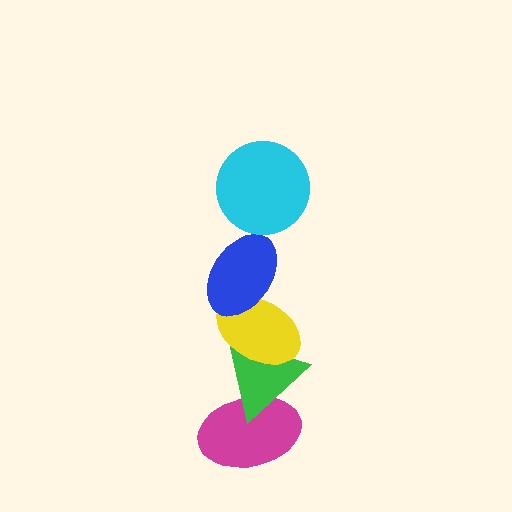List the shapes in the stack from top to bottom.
From top to bottom: the cyan circle, the blue ellipse, the yellow ellipse, the green triangle, the magenta ellipse.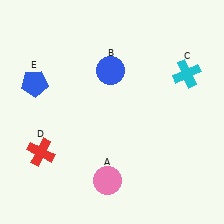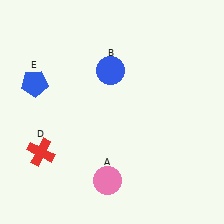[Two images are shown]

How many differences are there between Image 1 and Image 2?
There is 1 difference between the two images.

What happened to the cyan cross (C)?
The cyan cross (C) was removed in Image 2. It was in the top-right area of Image 1.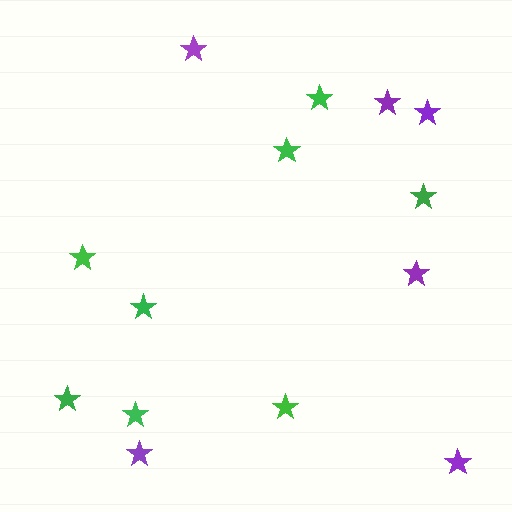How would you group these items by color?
There are 2 groups: one group of purple stars (6) and one group of green stars (8).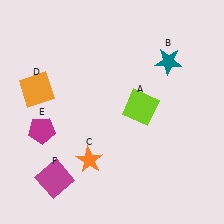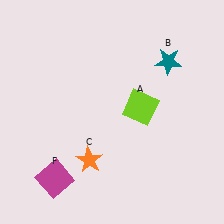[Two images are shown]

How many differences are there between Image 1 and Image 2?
There are 2 differences between the two images.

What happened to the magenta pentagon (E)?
The magenta pentagon (E) was removed in Image 2. It was in the bottom-left area of Image 1.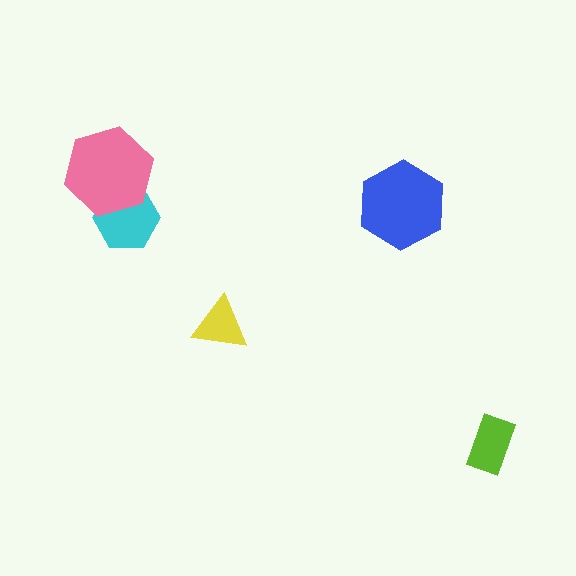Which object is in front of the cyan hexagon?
The pink hexagon is in front of the cyan hexagon.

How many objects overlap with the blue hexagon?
0 objects overlap with the blue hexagon.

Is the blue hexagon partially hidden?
No, no other shape covers it.